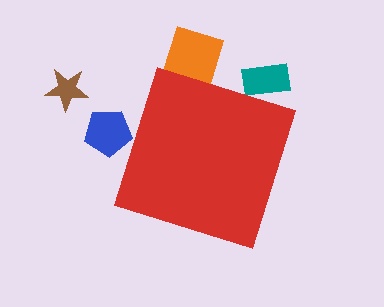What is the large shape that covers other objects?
A red diamond.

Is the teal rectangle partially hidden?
Yes, the teal rectangle is partially hidden behind the red diamond.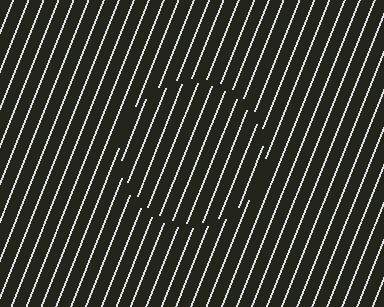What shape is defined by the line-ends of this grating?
An illusory circle. The interior of the shape contains the same grating, shifted by half a period — the contour is defined by the phase discontinuity where line-ends from the inner and outer gratings abut.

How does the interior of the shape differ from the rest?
The interior of the shape contains the same grating, shifted by half a period — the contour is defined by the phase discontinuity where line-ends from the inner and outer gratings abut.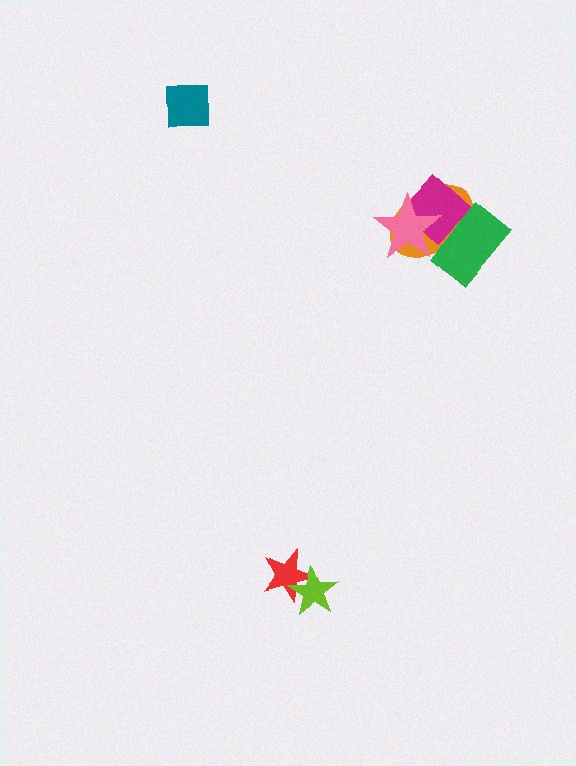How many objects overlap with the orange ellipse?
3 objects overlap with the orange ellipse.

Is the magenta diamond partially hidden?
Yes, it is partially covered by another shape.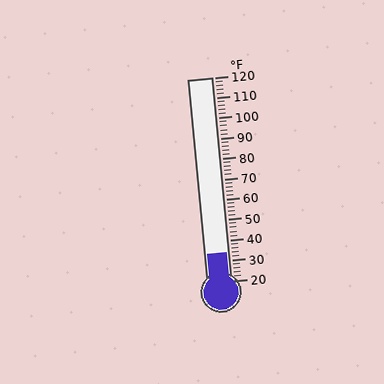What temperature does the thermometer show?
The thermometer shows approximately 34°F.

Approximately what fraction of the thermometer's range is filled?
The thermometer is filled to approximately 15% of its range.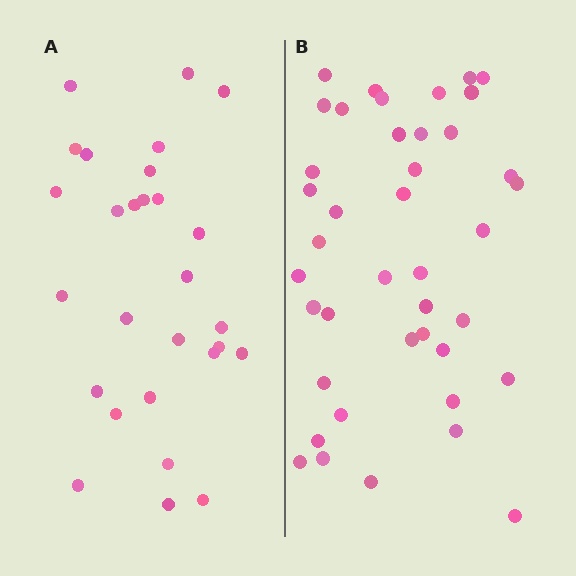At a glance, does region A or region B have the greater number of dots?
Region B (the right region) has more dots.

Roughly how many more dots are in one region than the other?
Region B has approximately 15 more dots than region A.